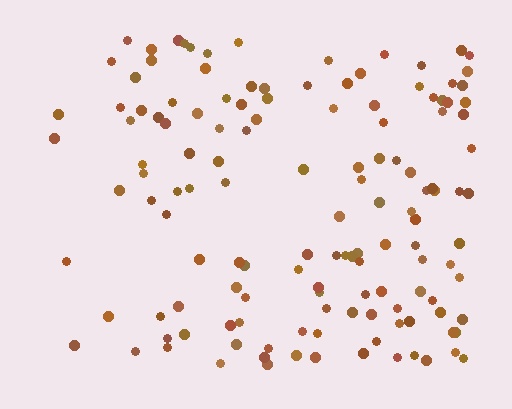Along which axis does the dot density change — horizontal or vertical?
Horizontal.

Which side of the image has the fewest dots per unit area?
The left.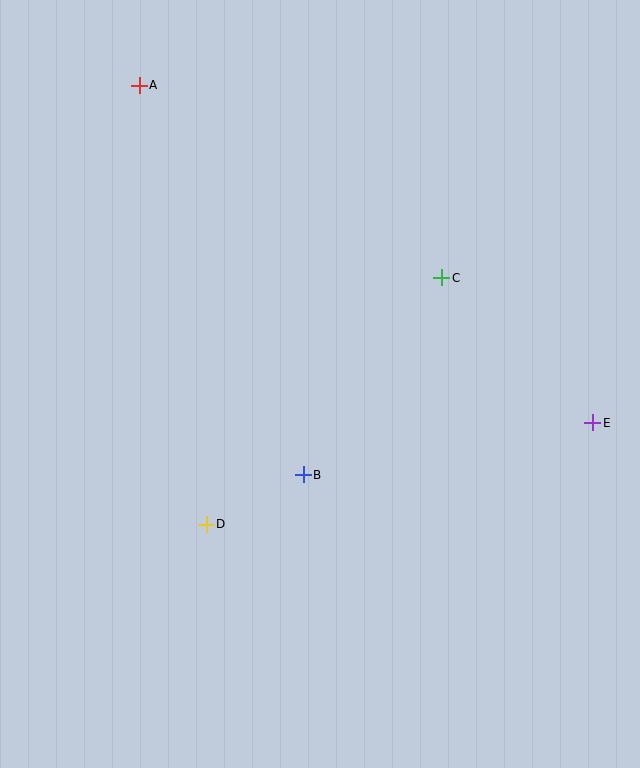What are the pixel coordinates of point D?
Point D is at (206, 524).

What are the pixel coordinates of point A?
Point A is at (139, 85).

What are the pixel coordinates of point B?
Point B is at (303, 475).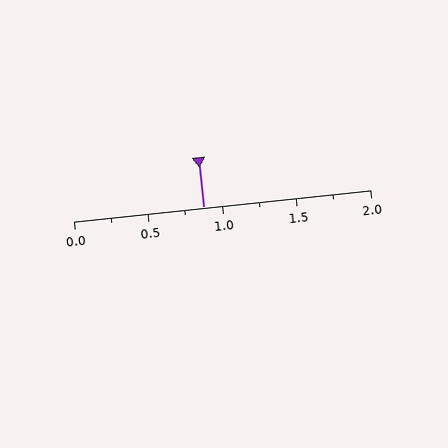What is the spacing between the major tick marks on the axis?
The major ticks are spaced 0.5 apart.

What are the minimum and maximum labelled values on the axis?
The axis runs from 0.0 to 2.0.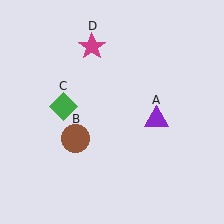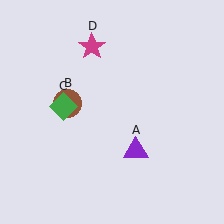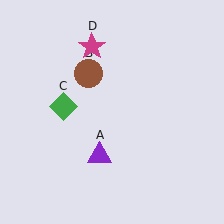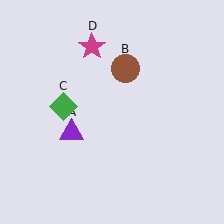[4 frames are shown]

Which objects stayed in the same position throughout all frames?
Green diamond (object C) and magenta star (object D) remained stationary.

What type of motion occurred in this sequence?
The purple triangle (object A), brown circle (object B) rotated clockwise around the center of the scene.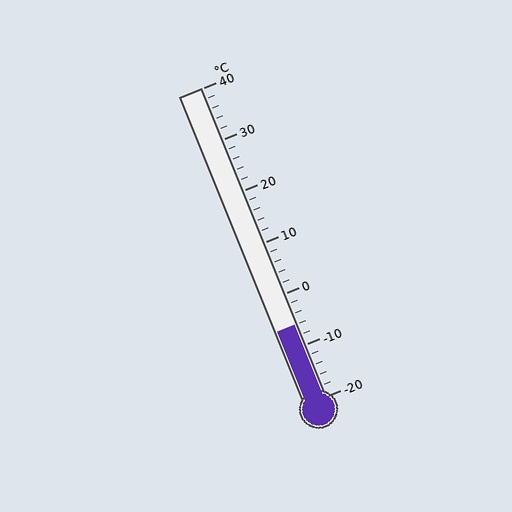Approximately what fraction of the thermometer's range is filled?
The thermometer is filled to approximately 25% of its range.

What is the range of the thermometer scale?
The thermometer scale ranges from -20°C to 40°C.